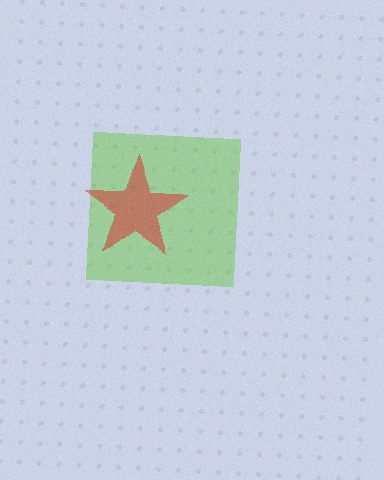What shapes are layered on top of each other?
The layered shapes are: a lime square, a red star.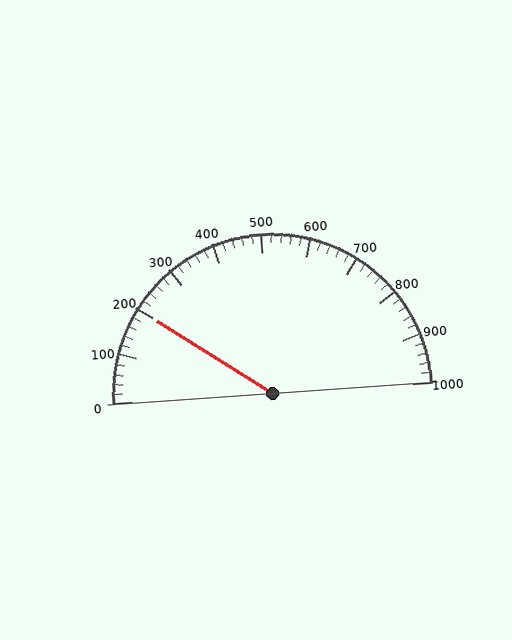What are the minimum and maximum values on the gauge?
The gauge ranges from 0 to 1000.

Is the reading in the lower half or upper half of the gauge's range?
The reading is in the lower half of the range (0 to 1000).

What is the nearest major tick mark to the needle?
The nearest major tick mark is 200.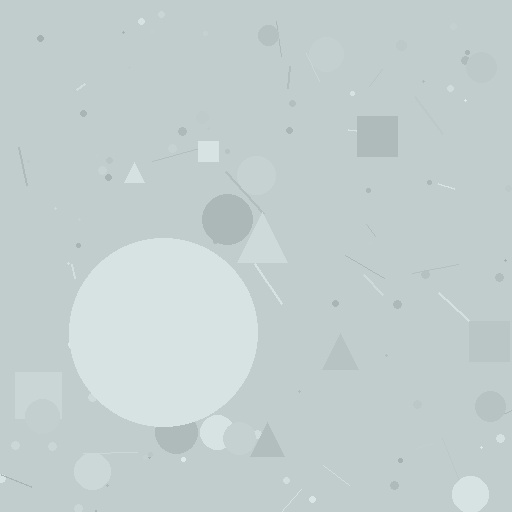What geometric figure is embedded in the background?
A circle is embedded in the background.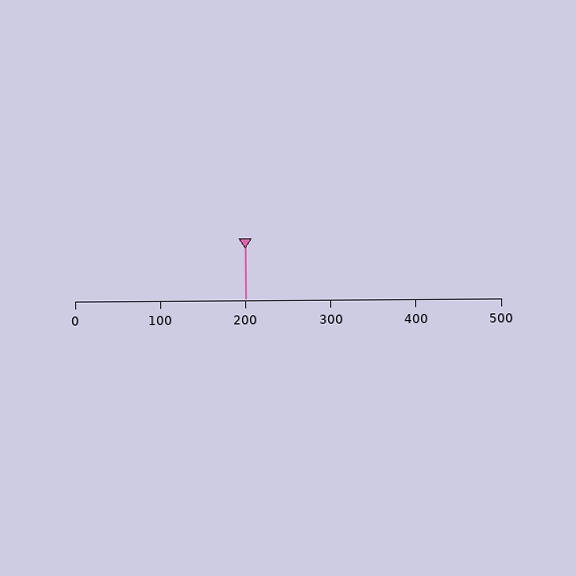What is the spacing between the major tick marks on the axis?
The major ticks are spaced 100 apart.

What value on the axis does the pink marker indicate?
The marker indicates approximately 200.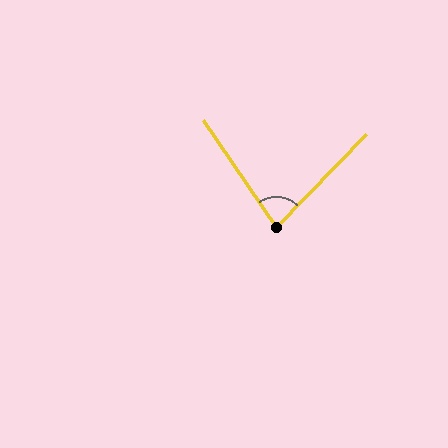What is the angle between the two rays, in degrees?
Approximately 78 degrees.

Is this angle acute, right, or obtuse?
It is acute.